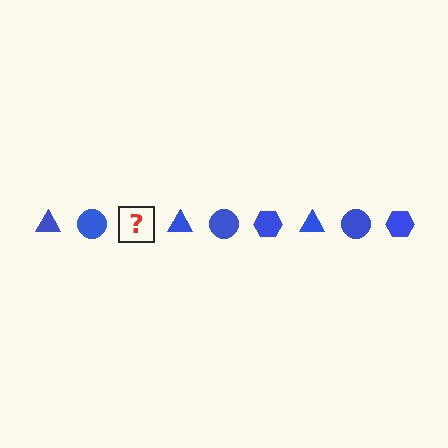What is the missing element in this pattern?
The missing element is a blue hexagon.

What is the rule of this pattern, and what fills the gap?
The rule is that the pattern cycles through triangle, circle, hexagon shapes in blue. The gap should be filled with a blue hexagon.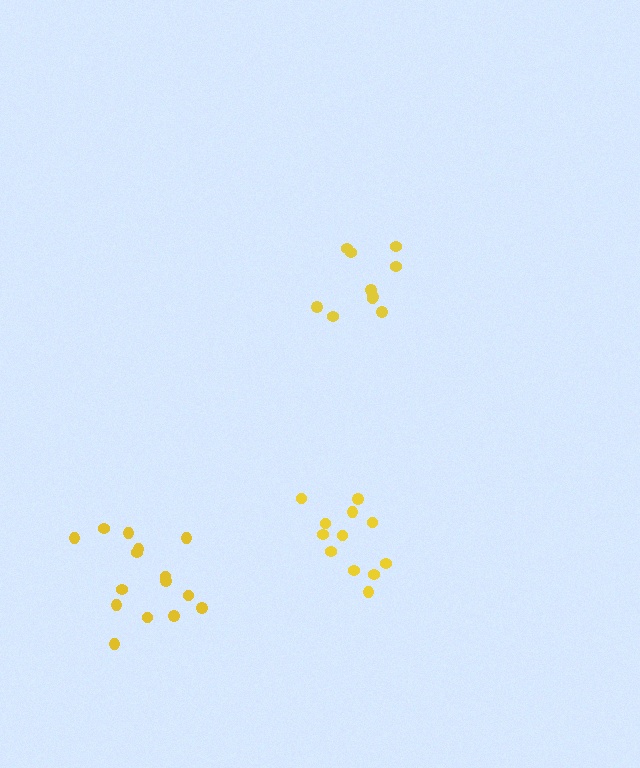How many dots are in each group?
Group 1: 10 dots, Group 2: 12 dots, Group 3: 15 dots (37 total).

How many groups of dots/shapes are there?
There are 3 groups.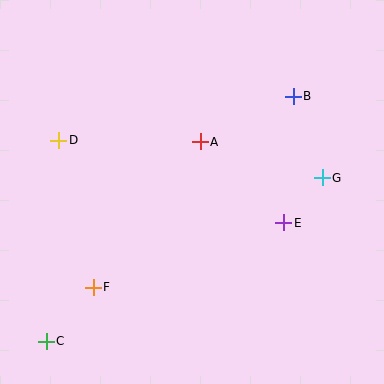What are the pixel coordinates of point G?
Point G is at (322, 178).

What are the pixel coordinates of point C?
Point C is at (46, 341).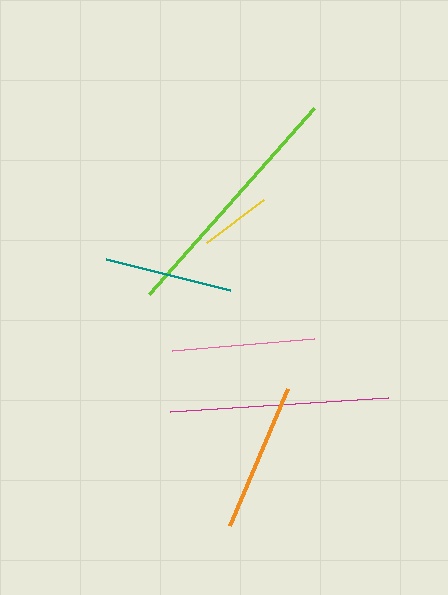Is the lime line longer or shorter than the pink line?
The lime line is longer than the pink line.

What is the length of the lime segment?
The lime segment is approximately 249 pixels long.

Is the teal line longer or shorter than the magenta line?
The magenta line is longer than the teal line.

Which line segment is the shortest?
The yellow line is the shortest at approximately 72 pixels.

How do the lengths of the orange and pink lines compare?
The orange and pink lines are approximately the same length.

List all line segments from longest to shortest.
From longest to shortest: lime, magenta, orange, pink, teal, yellow.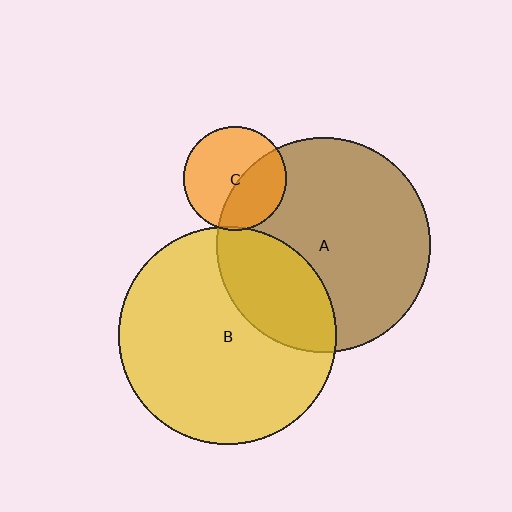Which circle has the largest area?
Circle B (yellow).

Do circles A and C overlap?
Yes.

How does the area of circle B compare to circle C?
Approximately 4.4 times.